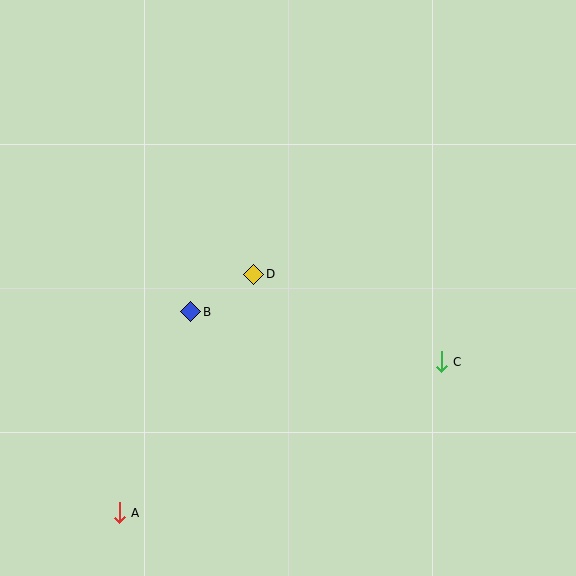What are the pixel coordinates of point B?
Point B is at (191, 312).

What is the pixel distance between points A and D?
The distance between A and D is 274 pixels.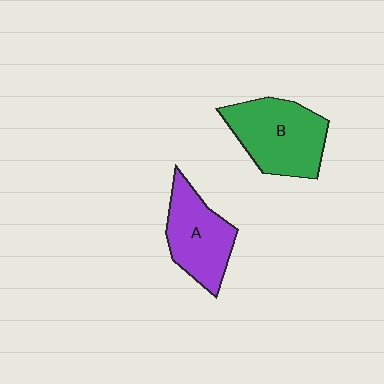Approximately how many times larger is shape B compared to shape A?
Approximately 1.2 times.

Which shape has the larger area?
Shape B (green).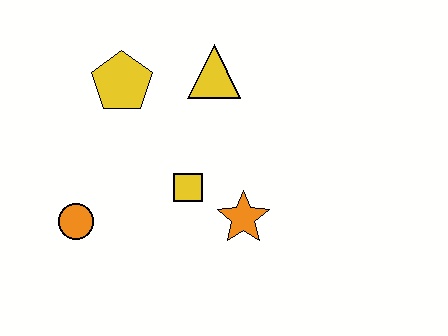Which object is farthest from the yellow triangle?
The orange circle is farthest from the yellow triangle.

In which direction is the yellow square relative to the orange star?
The yellow square is to the left of the orange star.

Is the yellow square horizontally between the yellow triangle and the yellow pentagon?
Yes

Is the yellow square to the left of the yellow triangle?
Yes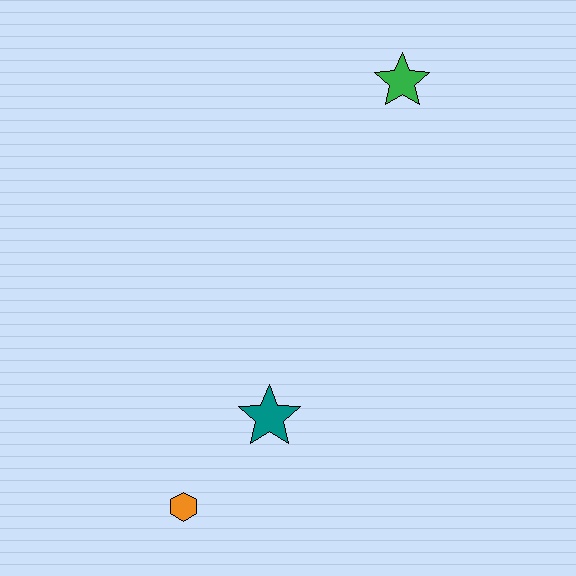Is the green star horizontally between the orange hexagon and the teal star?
No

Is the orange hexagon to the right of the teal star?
No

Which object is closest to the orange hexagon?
The teal star is closest to the orange hexagon.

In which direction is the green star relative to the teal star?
The green star is above the teal star.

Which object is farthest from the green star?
The orange hexagon is farthest from the green star.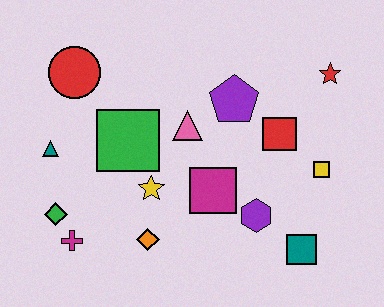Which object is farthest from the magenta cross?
The red star is farthest from the magenta cross.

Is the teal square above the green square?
No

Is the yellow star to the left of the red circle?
No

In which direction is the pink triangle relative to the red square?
The pink triangle is to the left of the red square.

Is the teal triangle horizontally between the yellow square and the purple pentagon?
No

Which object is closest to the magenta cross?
The green diamond is closest to the magenta cross.